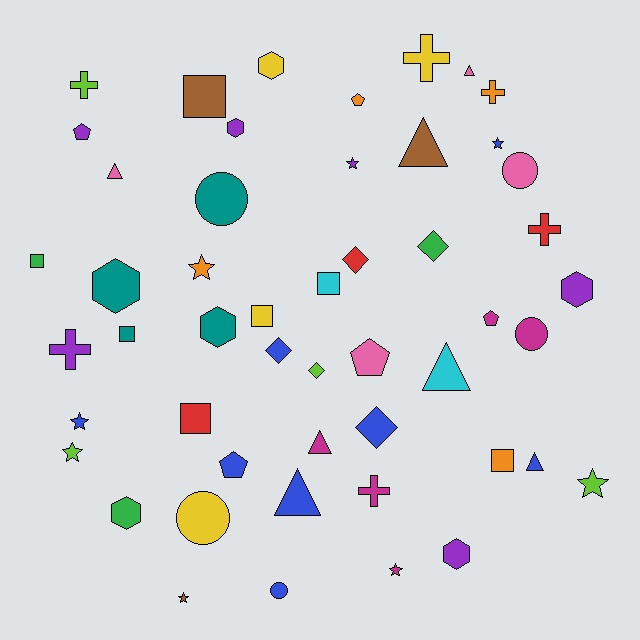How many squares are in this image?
There are 7 squares.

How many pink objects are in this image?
There are 4 pink objects.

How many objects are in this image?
There are 50 objects.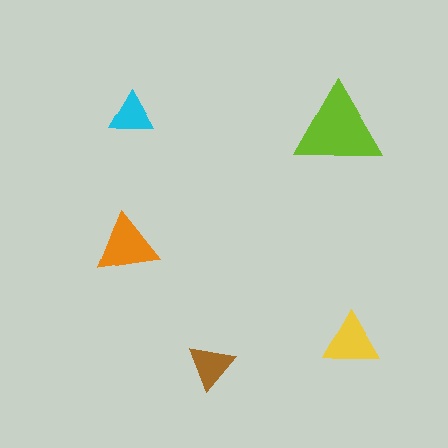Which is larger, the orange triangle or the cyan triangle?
The orange one.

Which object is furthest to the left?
The orange triangle is leftmost.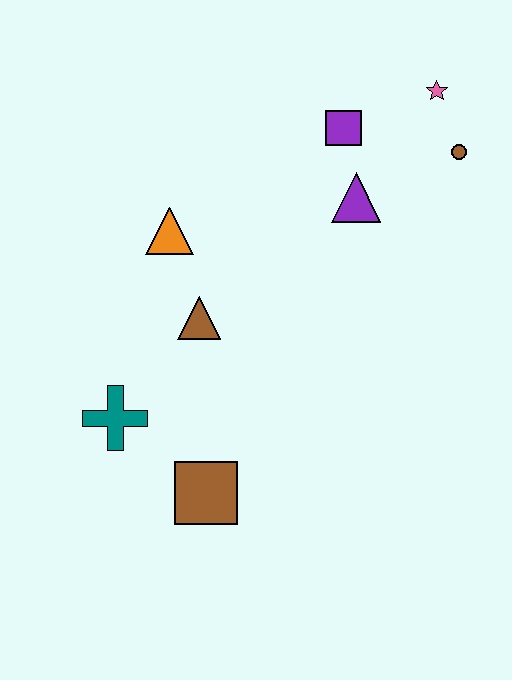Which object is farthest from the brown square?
The pink star is farthest from the brown square.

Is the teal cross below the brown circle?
Yes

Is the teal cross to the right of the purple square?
No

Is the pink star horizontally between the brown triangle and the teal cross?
No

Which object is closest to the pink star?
The brown circle is closest to the pink star.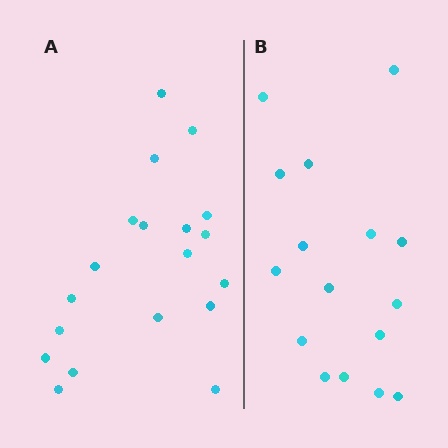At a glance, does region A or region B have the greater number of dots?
Region A (the left region) has more dots.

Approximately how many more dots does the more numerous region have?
Region A has just a few more — roughly 2 or 3 more dots than region B.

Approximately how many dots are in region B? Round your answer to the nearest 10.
About 20 dots. (The exact count is 16, which rounds to 20.)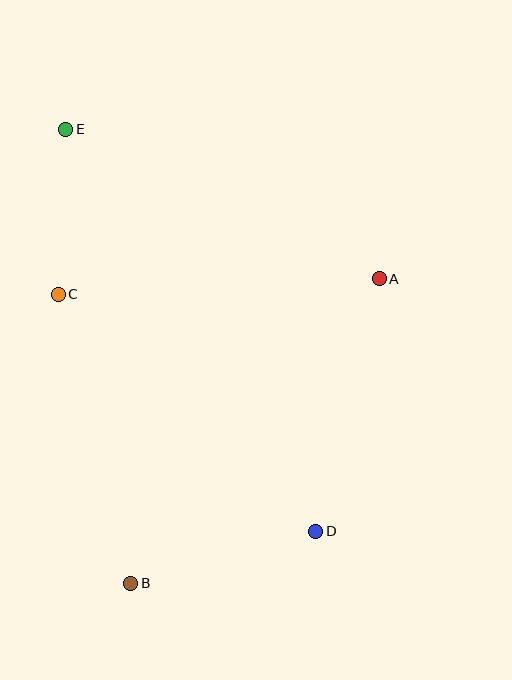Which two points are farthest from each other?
Points D and E are farthest from each other.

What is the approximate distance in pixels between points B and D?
The distance between B and D is approximately 192 pixels.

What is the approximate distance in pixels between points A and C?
The distance between A and C is approximately 321 pixels.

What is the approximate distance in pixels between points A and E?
The distance between A and E is approximately 347 pixels.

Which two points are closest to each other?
Points C and E are closest to each other.